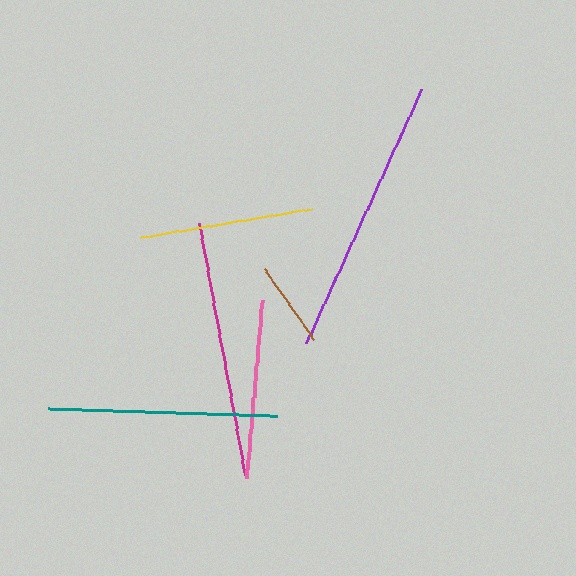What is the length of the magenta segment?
The magenta segment is approximately 256 pixels long.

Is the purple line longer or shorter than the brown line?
The purple line is longer than the brown line.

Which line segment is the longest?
The purple line is the longest at approximately 279 pixels.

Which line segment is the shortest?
The brown line is the shortest at approximately 87 pixels.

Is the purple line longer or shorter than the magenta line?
The purple line is longer than the magenta line.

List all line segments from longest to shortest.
From longest to shortest: purple, magenta, teal, pink, yellow, brown.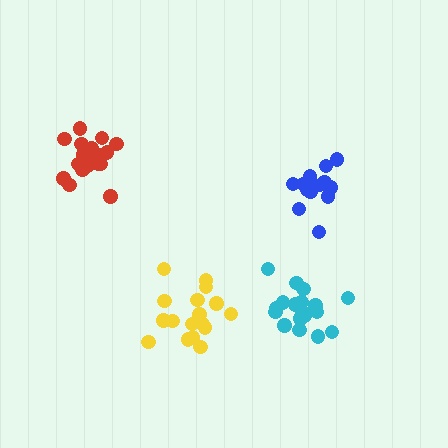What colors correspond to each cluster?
The clusters are colored: cyan, yellow, red, blue.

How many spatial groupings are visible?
There are 4 spatial groupings.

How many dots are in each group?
Group 1: 20 dots, Group 2: 17 dots, Group 3: 21 dots, Group 4: 15 dots (73 total).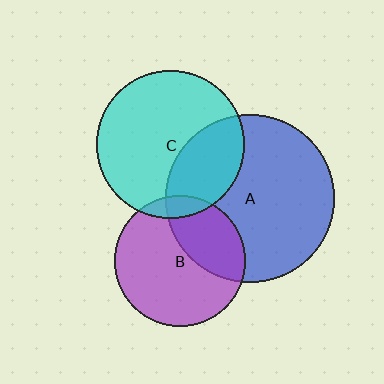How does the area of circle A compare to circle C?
Approximately 1.3 times.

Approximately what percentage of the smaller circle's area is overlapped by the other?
Approximately 30%.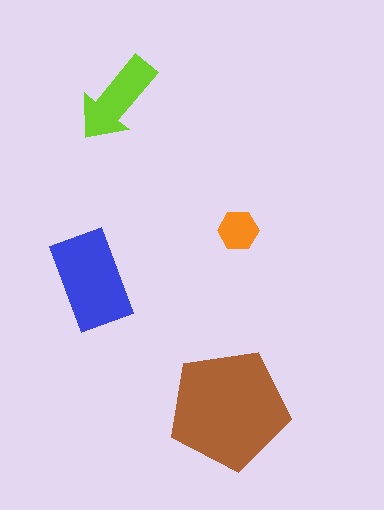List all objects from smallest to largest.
The orange hexagon, the lime arrow, the blue rectangle, the brown pentagon.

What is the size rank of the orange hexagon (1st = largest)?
4th.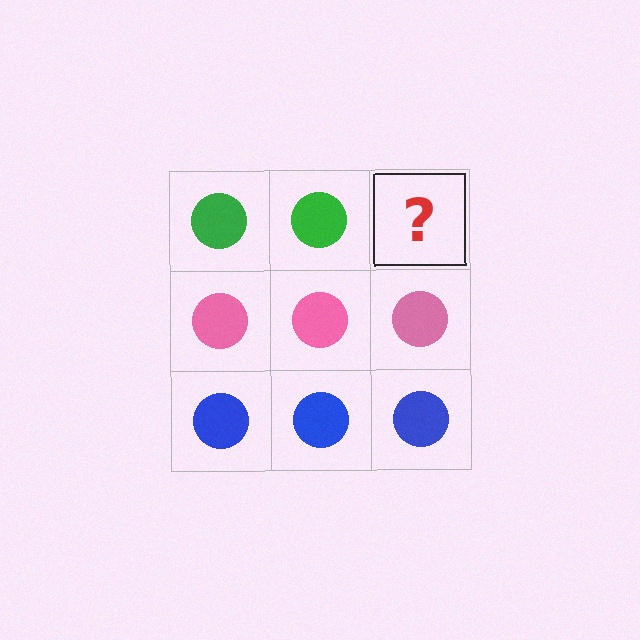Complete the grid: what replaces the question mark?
The question mark should be replaced with a green circle.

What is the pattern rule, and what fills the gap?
The rule is that each row has a consistent color. The gap should be filled with a green circle.